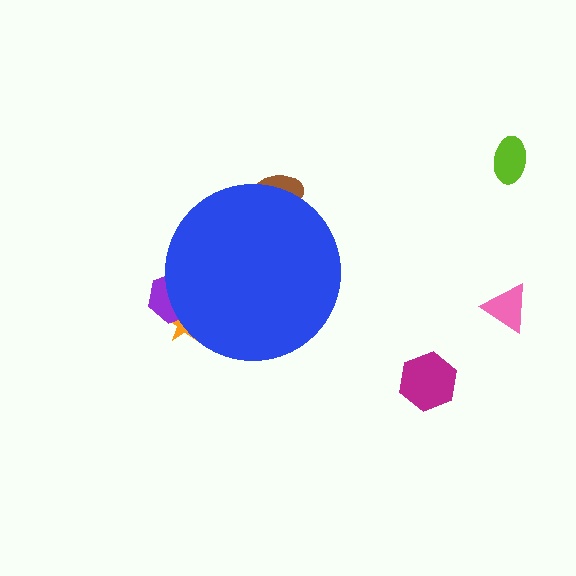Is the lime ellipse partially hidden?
No, the lime ellipse is fully visible.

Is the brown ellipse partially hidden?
Yes, the brown ellipse is partially hidden behind the blue circle.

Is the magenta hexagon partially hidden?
No, the magenta hexagon is fully visible.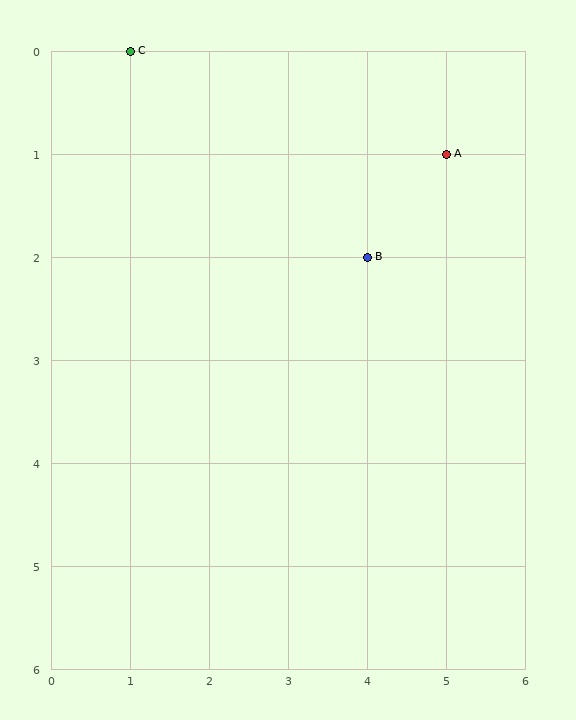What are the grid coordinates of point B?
Point B is at grid coordinates (4, 2).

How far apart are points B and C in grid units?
Points B and C are 3 columns and 2 rows apart (about 3.6 grid units diagonally).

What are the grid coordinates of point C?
Point C is at grid coordinates (1, 0).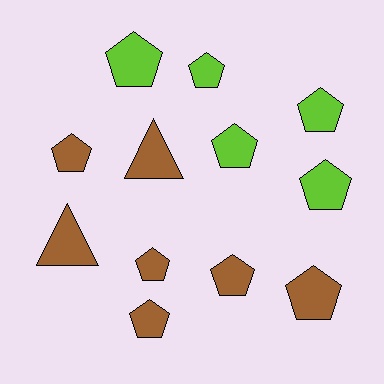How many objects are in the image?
There are 12 objects.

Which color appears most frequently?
Brown, with 7 objects.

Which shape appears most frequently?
Pentagon, with 10 objects.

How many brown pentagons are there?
There are 5 brown pentagons.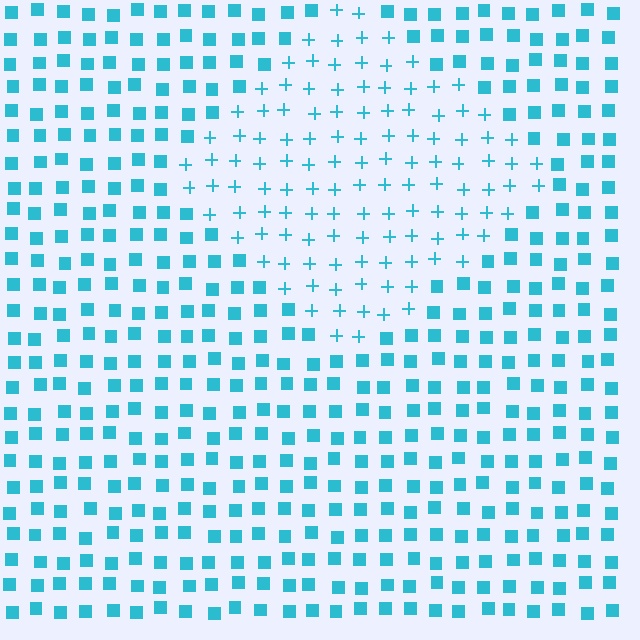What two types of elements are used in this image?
The image uses plus signs inside the diamond region and squares outside it.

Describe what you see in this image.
The image is filled with small cyan elements arranged in a uniform grid. A diamond-shaped region contains plus signs, while the surrounding area contains squares. The boundary is defined purely by the change in element shape.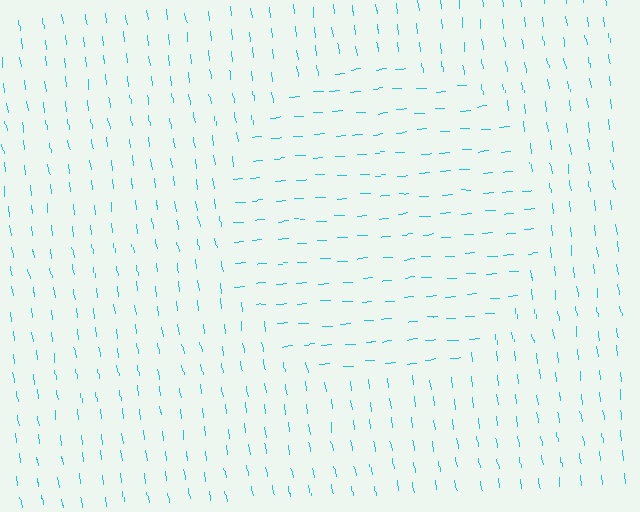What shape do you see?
I see a circle.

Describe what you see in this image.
The image is filled with small cyan line segments. A circle region in the image has lines oriented differently from the surrounding lines, creating a visible texture boundary.